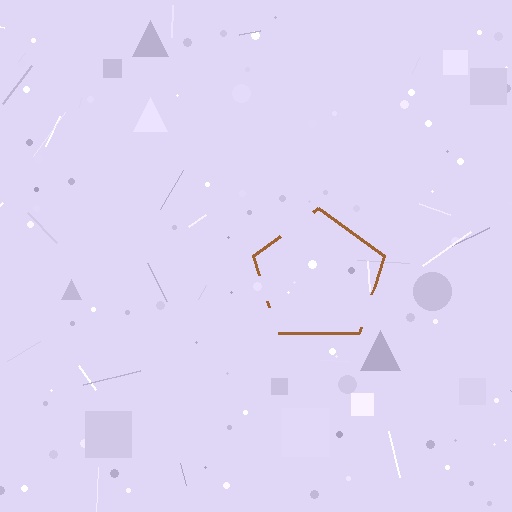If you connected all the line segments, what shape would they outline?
They would outline a pentagon.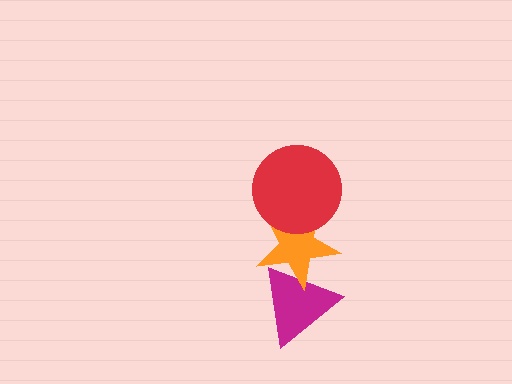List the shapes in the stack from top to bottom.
From top to bottom: the red circle, the orange star, the magenta triangle.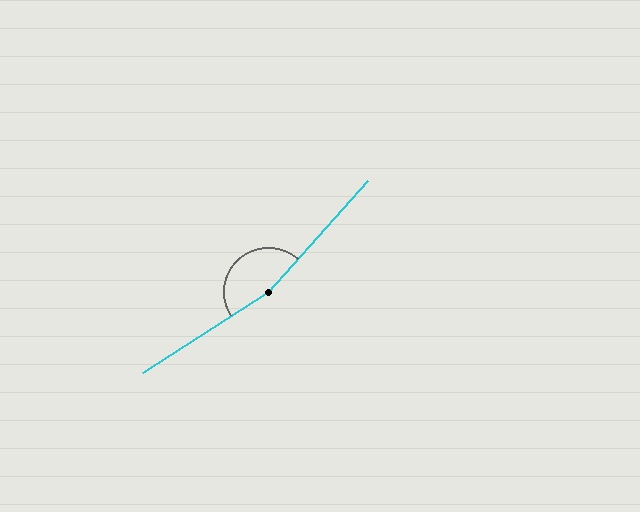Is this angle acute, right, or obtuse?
It is obtuse.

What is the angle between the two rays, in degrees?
Approximately 165 degrees.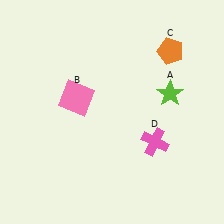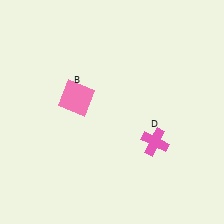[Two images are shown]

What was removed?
The lime star (A), the orange pentagon (C) were removed in Image 2.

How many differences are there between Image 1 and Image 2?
There are 2 differences between the two images.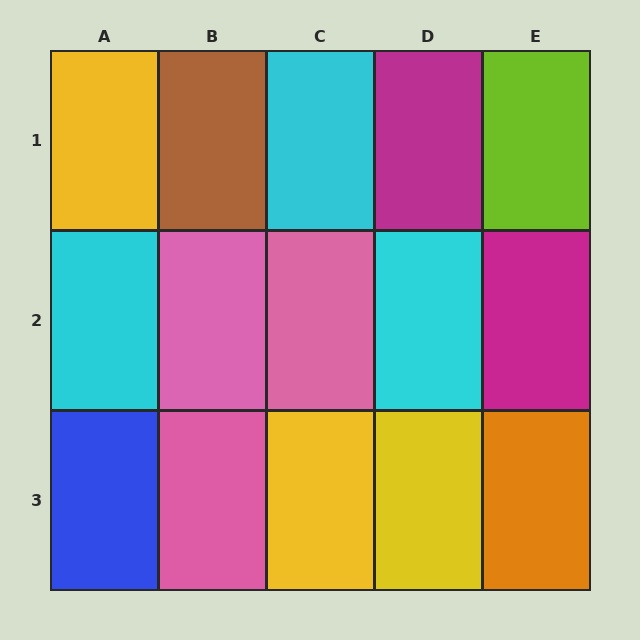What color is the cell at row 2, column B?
Pink.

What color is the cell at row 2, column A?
Cyan.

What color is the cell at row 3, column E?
Orange.